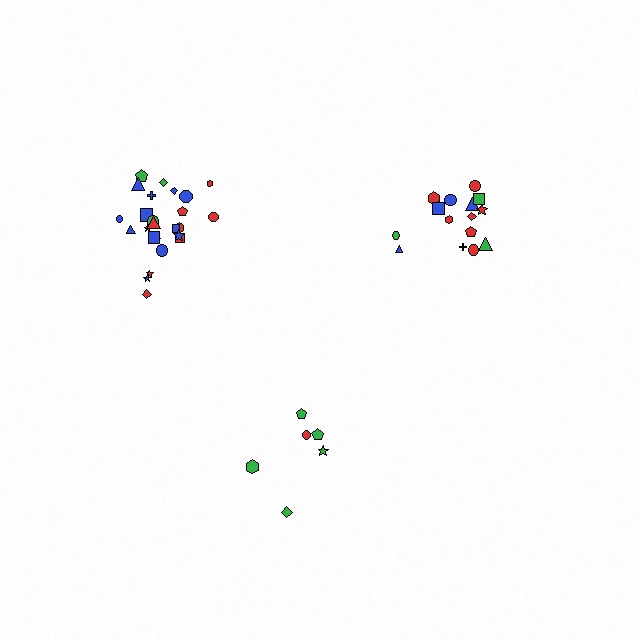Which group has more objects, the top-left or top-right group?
The top-left group.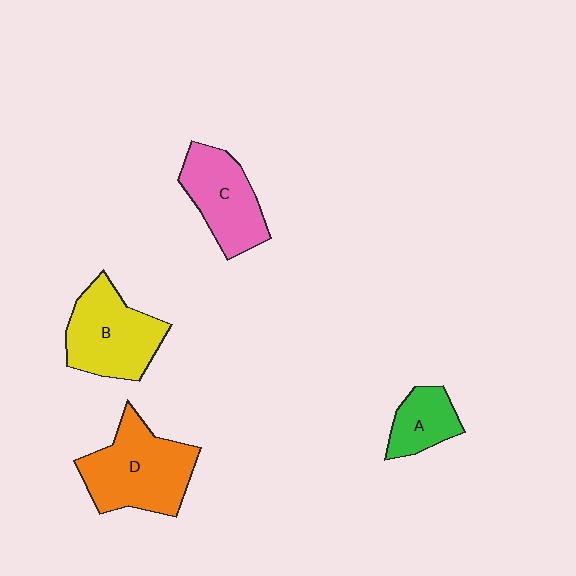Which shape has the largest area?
Shape D (orange).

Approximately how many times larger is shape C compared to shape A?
Approximately 1.6 times.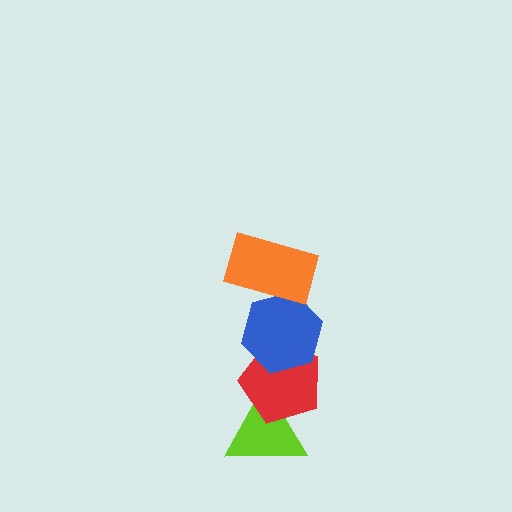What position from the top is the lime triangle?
The lime triangle is 4th from the top.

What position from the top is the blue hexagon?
The blue hexagon is 2nd from the top.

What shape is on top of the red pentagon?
The blue hexagon is on top of the red pentagon.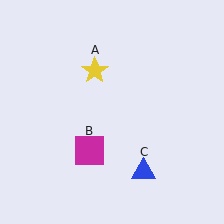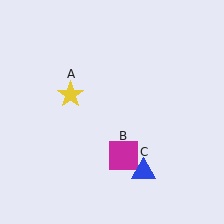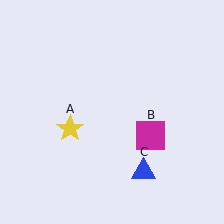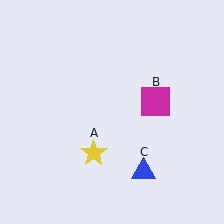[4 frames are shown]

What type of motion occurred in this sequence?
The yellow star (object A), magenta square (object B) rotated counterclockwise around the center of the scene.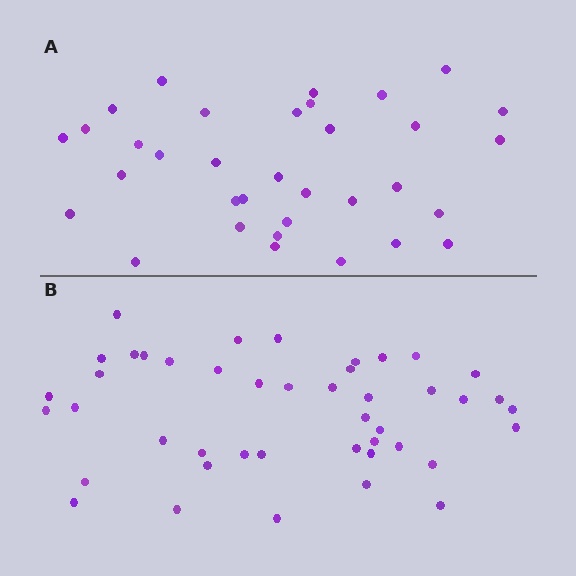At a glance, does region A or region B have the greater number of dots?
Region B (the bottom region) has more dots.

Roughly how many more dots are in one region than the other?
Region B has roughly 10 or so more dots than region A.